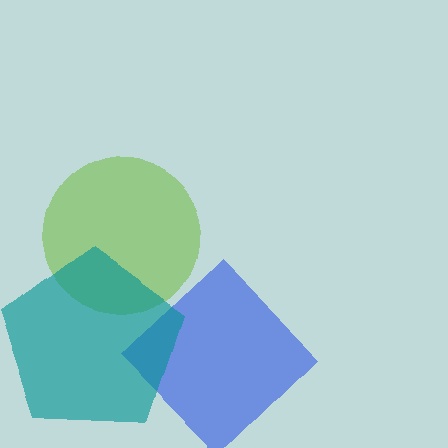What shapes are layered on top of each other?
The layered shapes are: a lime circle, a blue diamond, a teal pentagon.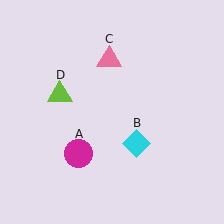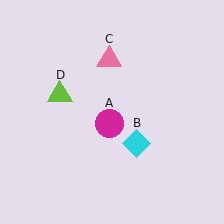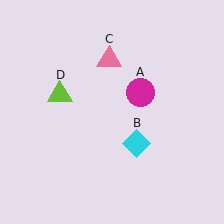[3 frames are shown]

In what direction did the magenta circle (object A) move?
The magenta circle (object A) moved up and to the right.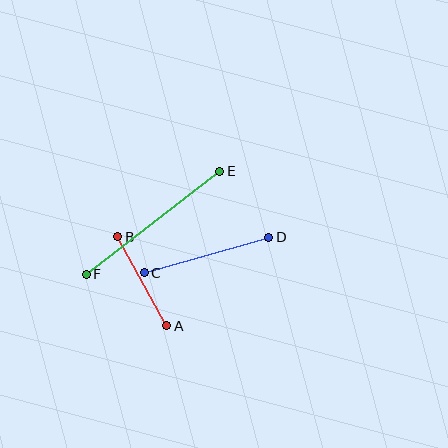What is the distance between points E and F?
The distance is approximately 168 pixels.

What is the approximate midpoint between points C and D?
The midpoint is at approximately (207, 255) pixels.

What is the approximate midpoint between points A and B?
The midpoint is at approximately (142, 281) pixels.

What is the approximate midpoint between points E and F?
The midpoint is at approximately (153, 223) pixels.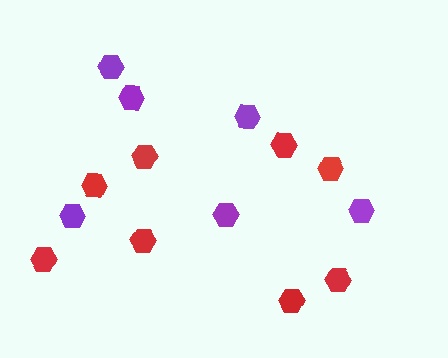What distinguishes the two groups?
There are 2 groups: one group of purple hexagons (6) and one group of red hexagons (8).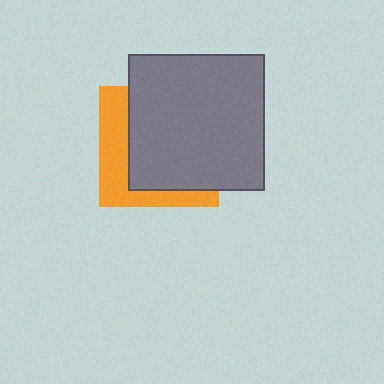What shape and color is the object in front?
The object in front is a gray square.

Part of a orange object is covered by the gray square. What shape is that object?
It is a square.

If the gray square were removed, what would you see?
You would see the complete orange square.